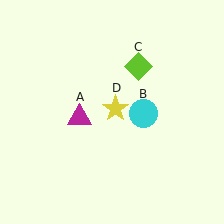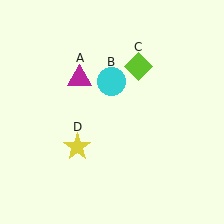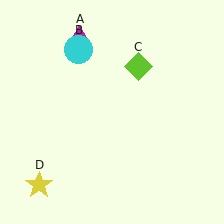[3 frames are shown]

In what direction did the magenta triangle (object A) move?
The magenta triangle (object A) moved up.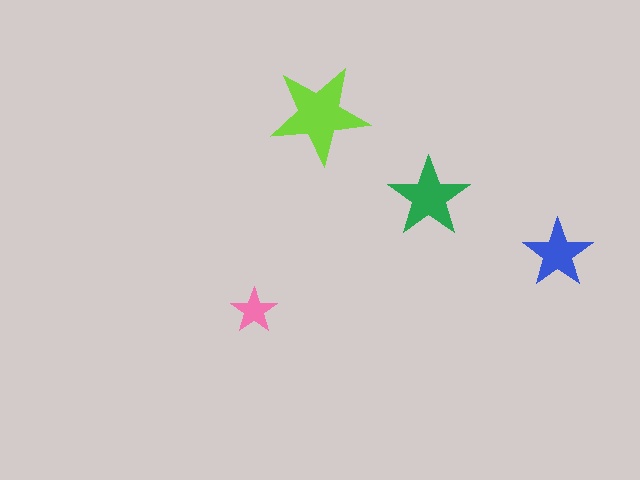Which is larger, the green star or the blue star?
The green one.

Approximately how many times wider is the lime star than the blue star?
About 1.5 times wider.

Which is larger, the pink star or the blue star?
The blue one.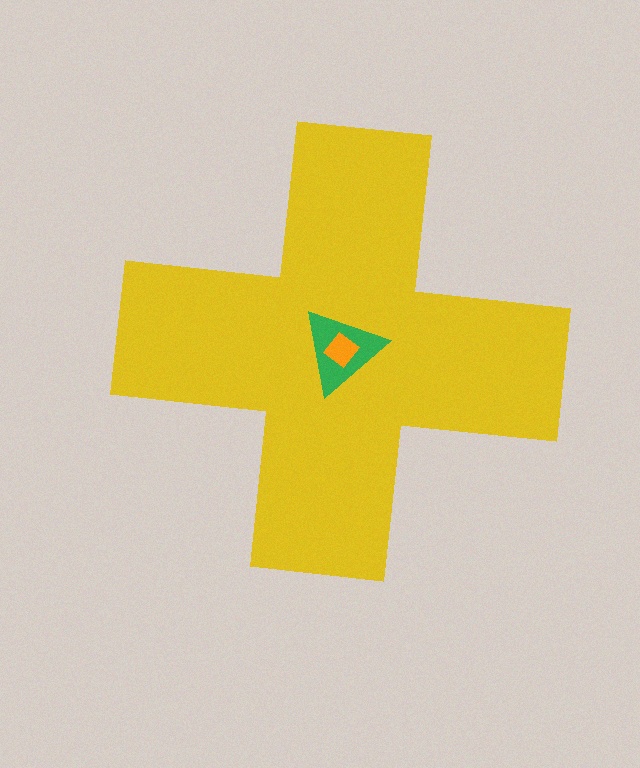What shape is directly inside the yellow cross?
The green triangle.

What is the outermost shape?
The yellow cross.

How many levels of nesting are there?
3.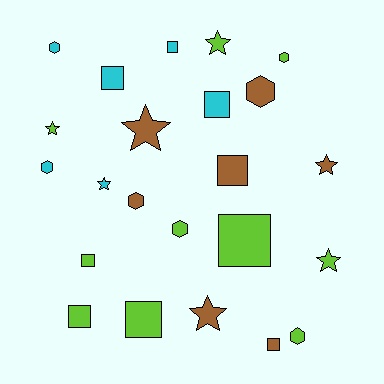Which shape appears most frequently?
Square, with 9 objects.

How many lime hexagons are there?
There are 3 lime hexagons.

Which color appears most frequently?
Lime, with 10 objects.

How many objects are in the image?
There are 23 objects.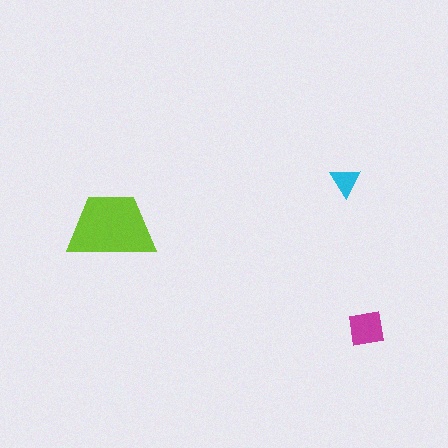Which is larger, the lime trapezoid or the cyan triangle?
The lime trapezoid.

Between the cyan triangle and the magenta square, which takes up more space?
The magenta square.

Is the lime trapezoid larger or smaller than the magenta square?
Larger.